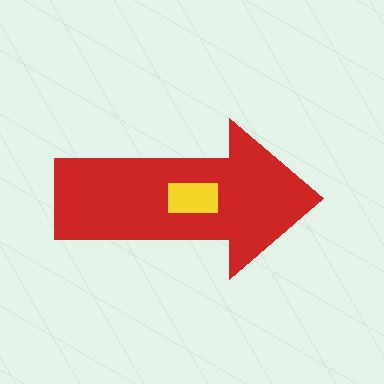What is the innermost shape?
The yellow rectangle.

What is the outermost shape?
The red arrow.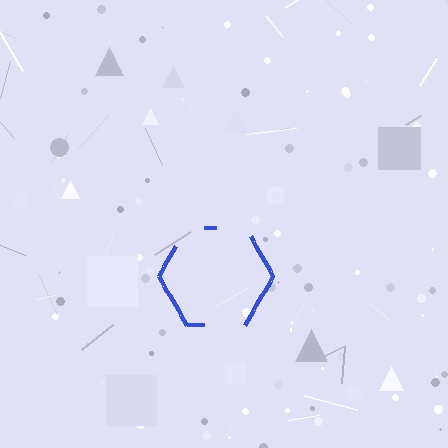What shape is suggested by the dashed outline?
The dashed outline suggests a hexagon.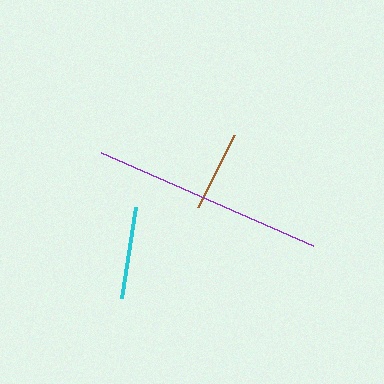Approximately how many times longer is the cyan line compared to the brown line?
The cyan line is approximately 1.1 times the length of the brown line.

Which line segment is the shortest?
The brown line is the shortest at approximately 80 pixels.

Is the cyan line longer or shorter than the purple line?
The purple line is longer than the cyan line.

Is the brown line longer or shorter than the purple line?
The purple line is longer than the brown line.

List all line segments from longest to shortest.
From longest to shortest: purple, cyan, brown.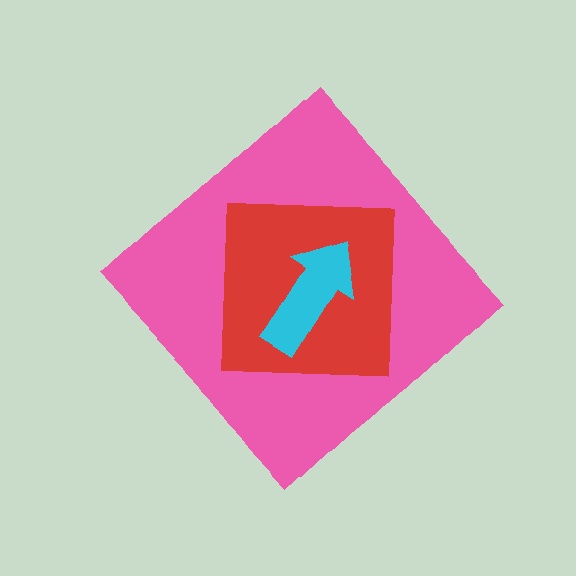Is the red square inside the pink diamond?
Yes.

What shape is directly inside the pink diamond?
The red square.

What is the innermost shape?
The cyan arrow.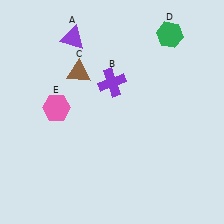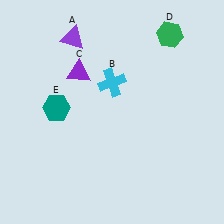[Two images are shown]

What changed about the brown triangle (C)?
In Image 1, C is brown. In Image 2, it changed to purple.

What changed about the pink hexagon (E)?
In Image 1, E is pink. In Image 2, it changed to teal.